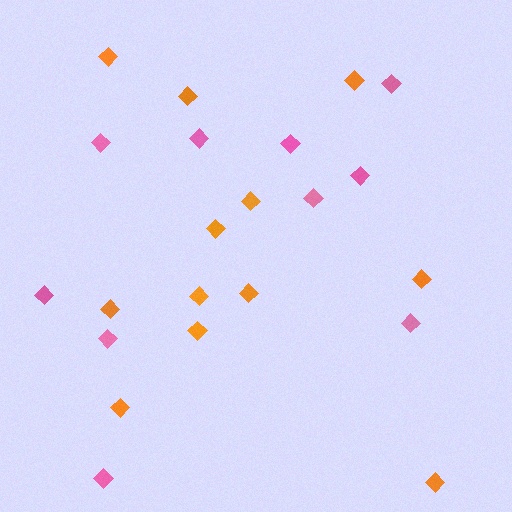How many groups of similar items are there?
There are 2 groups: one group of orange diamonds (12) and one group of pink diamonds (10).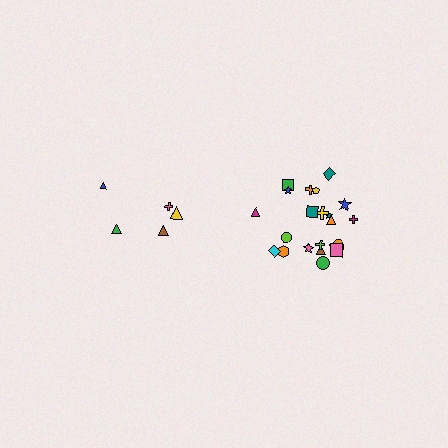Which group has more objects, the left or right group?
The right group.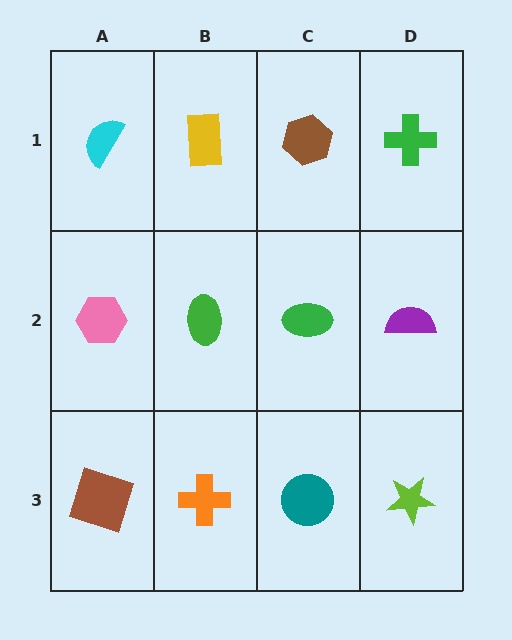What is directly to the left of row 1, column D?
A brown hexagon.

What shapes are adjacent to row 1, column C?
A green ellipse (row 2, column C), a yellow rectangle (row 1, column B), a green cross (row 1, column D).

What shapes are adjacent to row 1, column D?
A purple semicircle (row 2, column D), a brown hexagon (row 1, column C).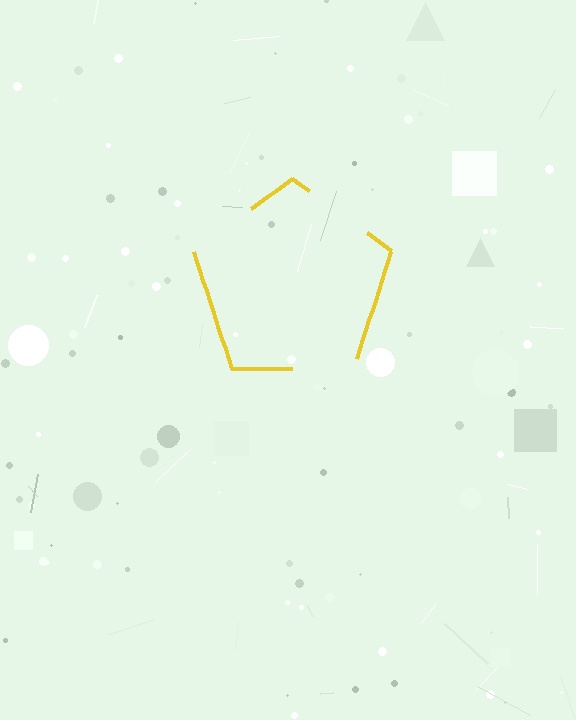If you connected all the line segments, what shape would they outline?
They would outline a pentagon.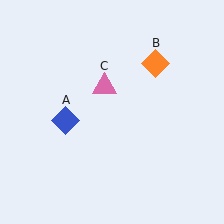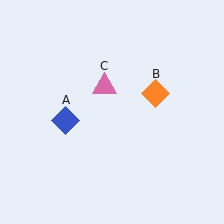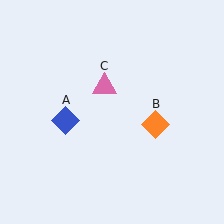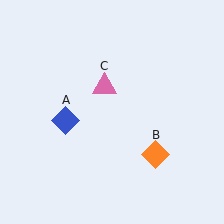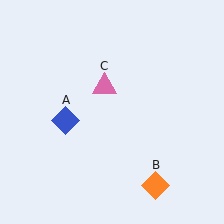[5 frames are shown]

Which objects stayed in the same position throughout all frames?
Blue diamond (object A) and pink triangle (object C) remained stationary.